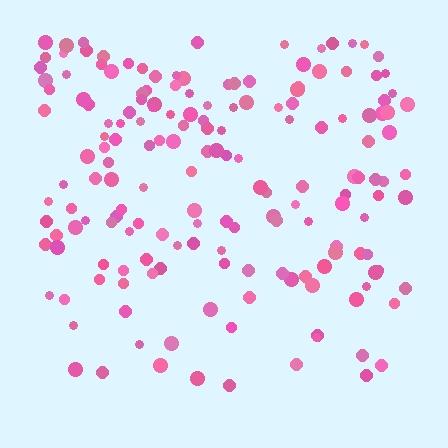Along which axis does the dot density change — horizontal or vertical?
Vertical.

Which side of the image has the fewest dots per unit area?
The bottom.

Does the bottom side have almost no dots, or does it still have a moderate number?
Still a moderate number, just noticeably fewer than the top.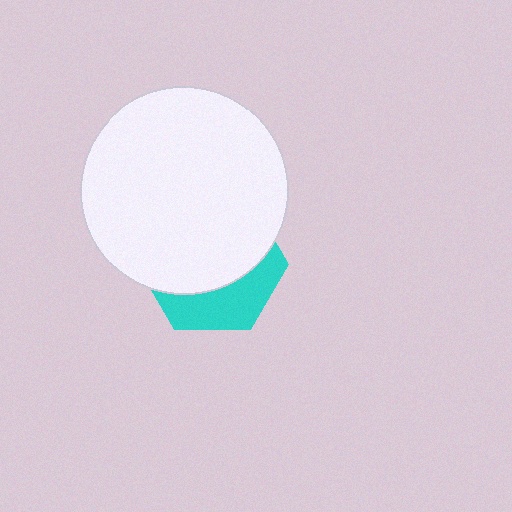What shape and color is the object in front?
The object in front is a white circle.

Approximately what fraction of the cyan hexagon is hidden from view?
Roughly 66% of the cyan hexagon is hidden behind the white circle.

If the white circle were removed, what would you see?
You would see the complete cyan hexagon.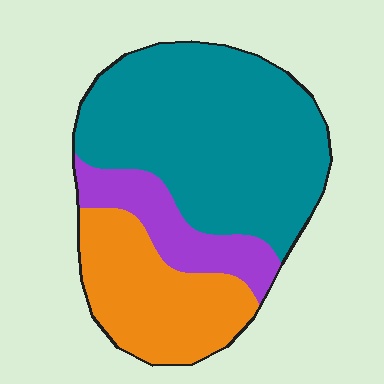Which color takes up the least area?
Purple, at roughly 15%.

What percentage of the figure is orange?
Orange covers 27% of the figure.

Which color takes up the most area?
Teal, at roughly 55%.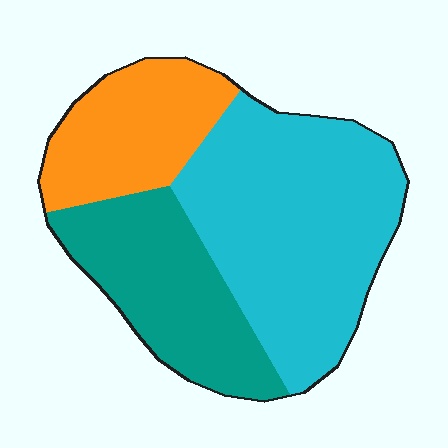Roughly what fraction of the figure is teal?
Teal covers 28% of the figure.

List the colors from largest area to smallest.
From largest to smallest: cyan, teal, orange.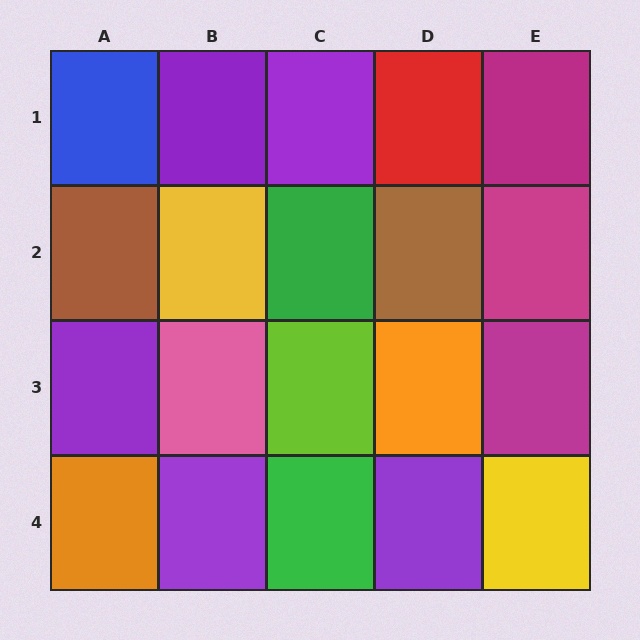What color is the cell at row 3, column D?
Orange.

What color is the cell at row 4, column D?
Purple.